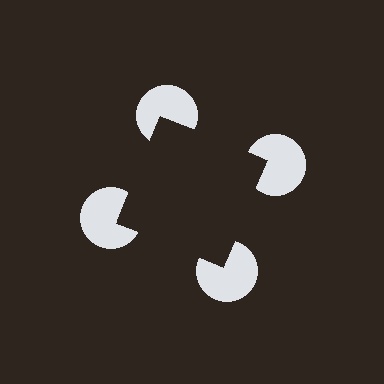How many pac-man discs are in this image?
There are 4 — one at each vertex of the illusory square.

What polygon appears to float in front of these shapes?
An illusory square — its edges are inferred from the aligned wedge cuts in the pac-man discs, not physically drawn.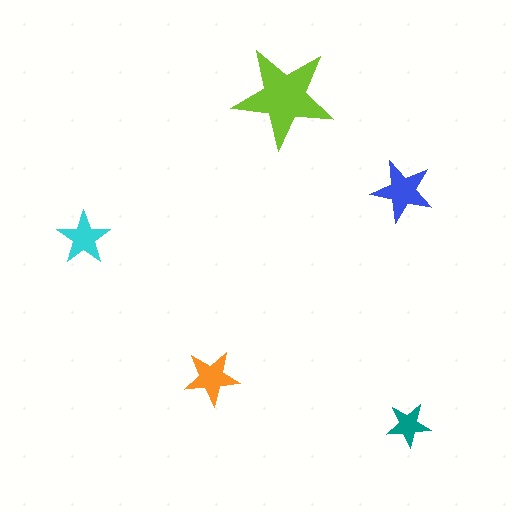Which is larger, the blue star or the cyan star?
The blue one.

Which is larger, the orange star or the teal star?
The orange one.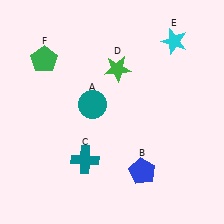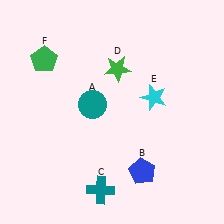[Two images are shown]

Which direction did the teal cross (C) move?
The teal cross (C) moved down.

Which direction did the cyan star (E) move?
The cyan star (E) moved down.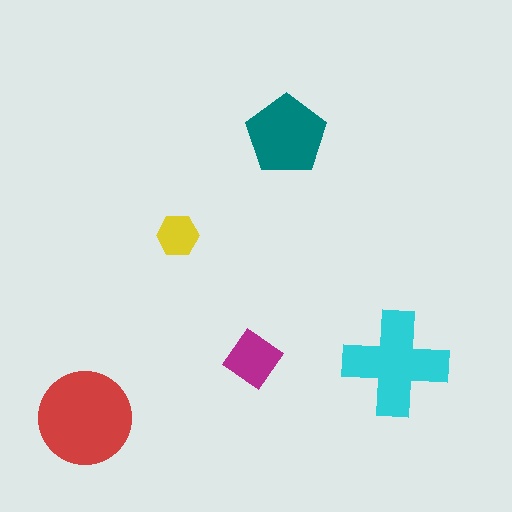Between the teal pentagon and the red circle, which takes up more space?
The red circle.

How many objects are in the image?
There are 5 objects in the image.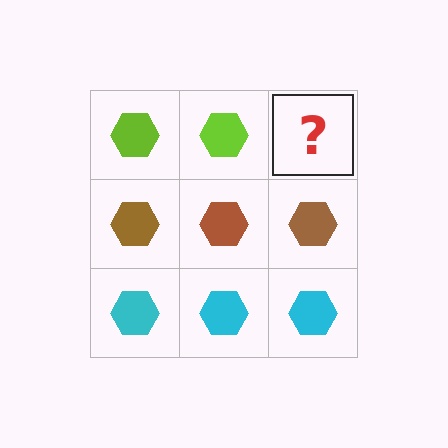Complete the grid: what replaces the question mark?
The question mark should be replaced with a lime hexagon.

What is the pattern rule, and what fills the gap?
The rule is that each row has a consistent color. The gap should be filled with a lime hexagon.